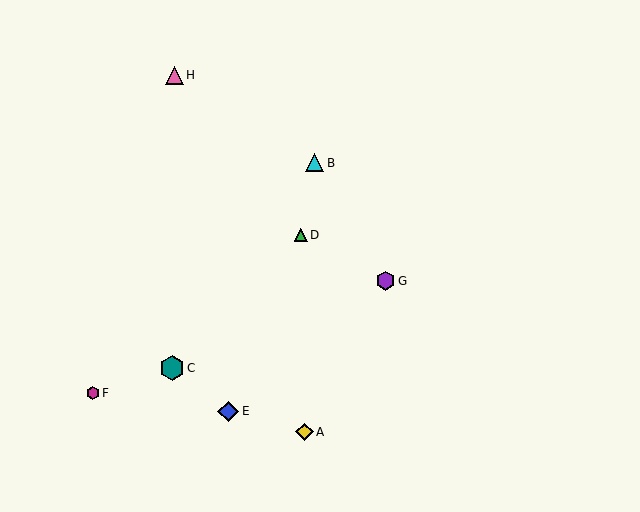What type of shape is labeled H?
Shape H is a pink triangle.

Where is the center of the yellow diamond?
The center of the yellow diamond is at (305, 432).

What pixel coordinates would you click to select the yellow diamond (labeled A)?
Click at (305, 432) to select the yellow diamond A.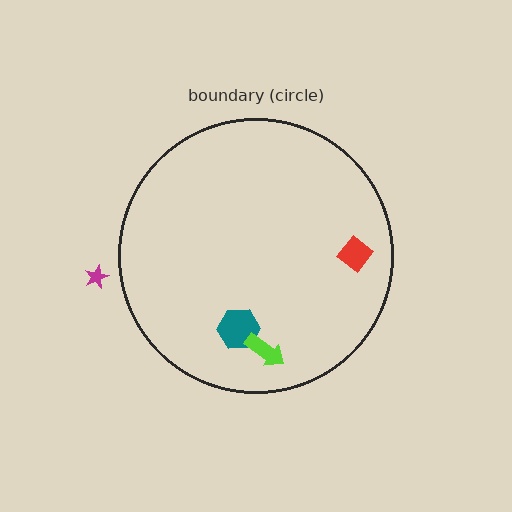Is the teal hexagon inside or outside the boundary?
Inside.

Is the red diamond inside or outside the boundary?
Inside.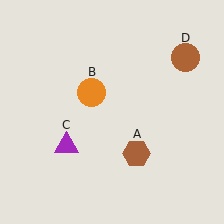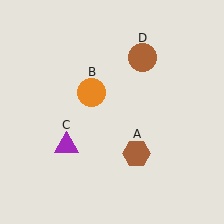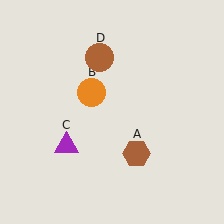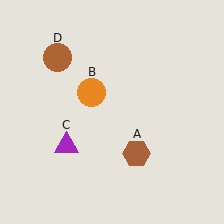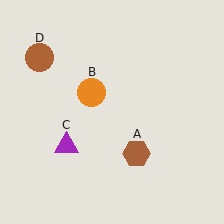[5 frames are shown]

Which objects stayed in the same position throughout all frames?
Brown hexagon (object A) and orange circle (object B) and purple triangle (object C) remained stationary.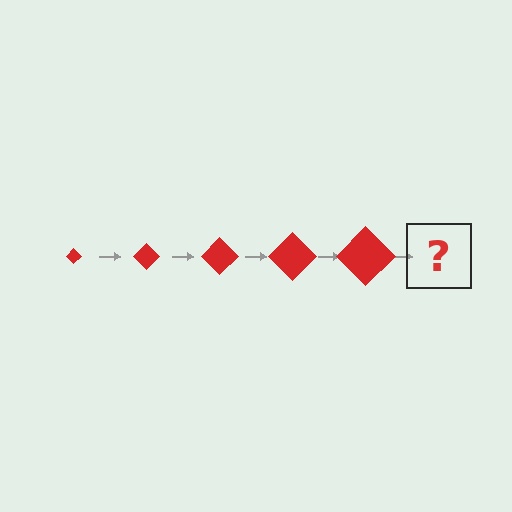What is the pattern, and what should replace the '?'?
The pattern is that the diamond gets progressively larger each step. The '?' should be a red diamond, larger than the previous one.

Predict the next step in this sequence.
The next step is a red diamond, larger than the previous one.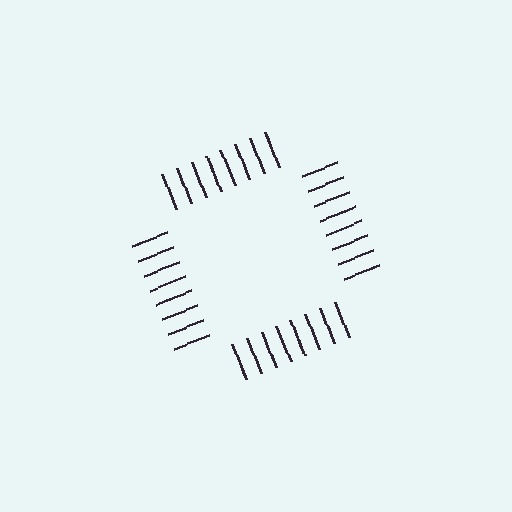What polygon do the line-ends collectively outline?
An illusory square — the line segments terminate on its edges but no continuous stroke is drawn.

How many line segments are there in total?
32 — 8 along each of the 4 edges.